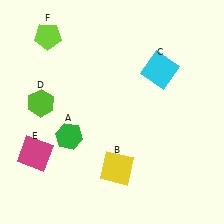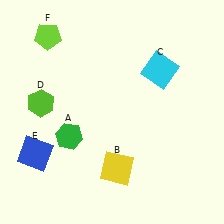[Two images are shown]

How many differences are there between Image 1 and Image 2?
There is 1 difference between the two images.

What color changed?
The square (E) changed from magenta in Image 1 to blue in Image 2.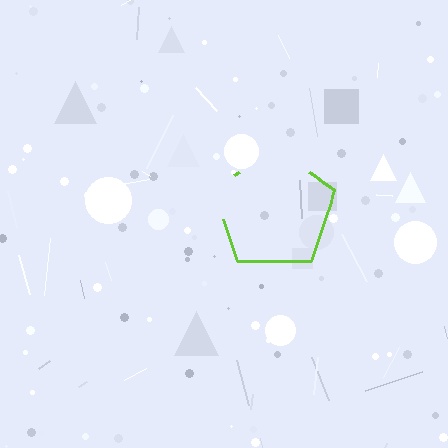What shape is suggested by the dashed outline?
The dashed outline suggests a pentagon.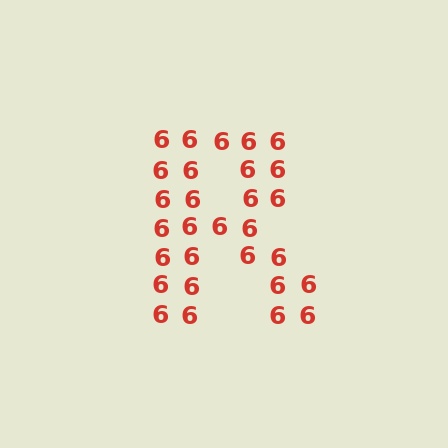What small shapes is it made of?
It is made of small digit 6's.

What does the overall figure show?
The overall figure shows the letter R.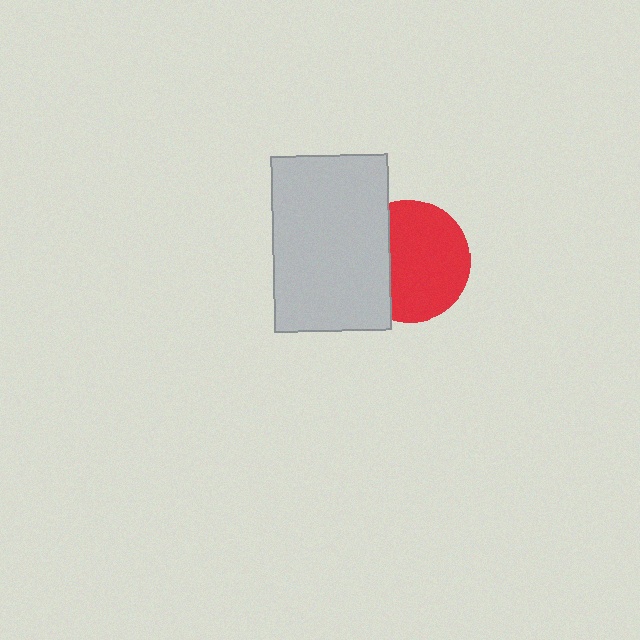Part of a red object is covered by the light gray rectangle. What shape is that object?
It is a circle.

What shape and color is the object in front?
The object in front is a light gray rectangle.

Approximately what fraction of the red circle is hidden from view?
Roughly 31% of the red circle is hidden behind the light gray rectangle.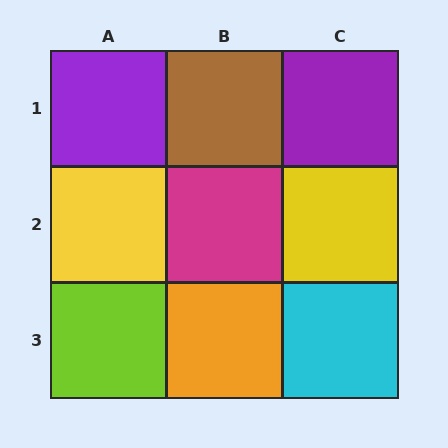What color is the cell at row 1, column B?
Brown.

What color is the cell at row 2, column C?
Yellow.